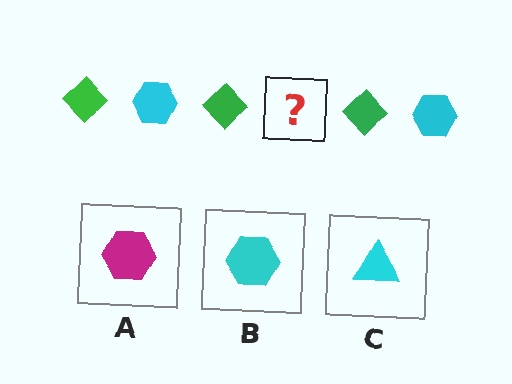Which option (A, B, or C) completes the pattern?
B.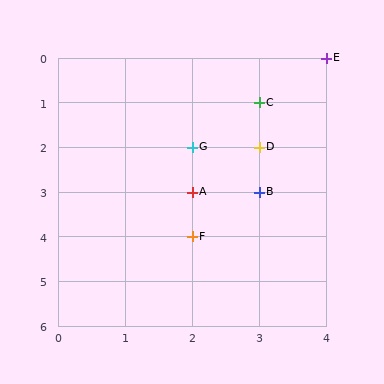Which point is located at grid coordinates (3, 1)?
Point C is at (3, 1).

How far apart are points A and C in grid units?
Points A and C are 1 column and 2 rows apart (about 2.2 grid units diagonally).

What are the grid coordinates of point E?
Point E is at grid coordinates (4, 0).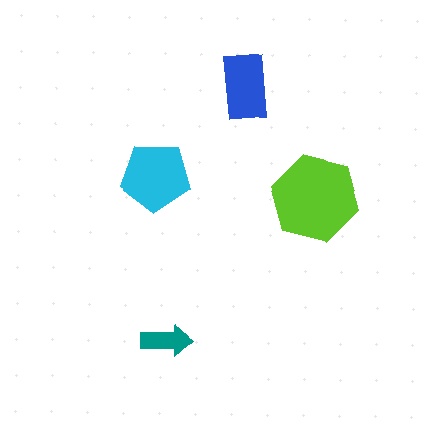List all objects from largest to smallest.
The lime hexagon, the cyan pentagon, the blue rectangle, the teal arrow.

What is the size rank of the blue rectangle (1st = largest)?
3rd.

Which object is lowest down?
The teal arrow is bottommost.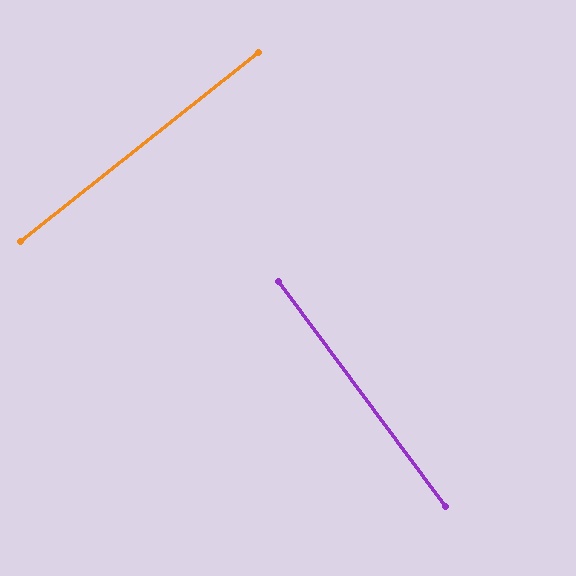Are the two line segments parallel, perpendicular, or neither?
Perpendicular — they meet at approximately 88°.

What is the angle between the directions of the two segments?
Approximately 88 degrees.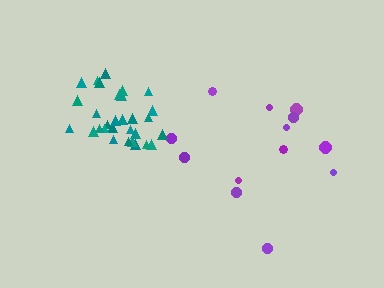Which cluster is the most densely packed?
Teal.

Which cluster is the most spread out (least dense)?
Purple.